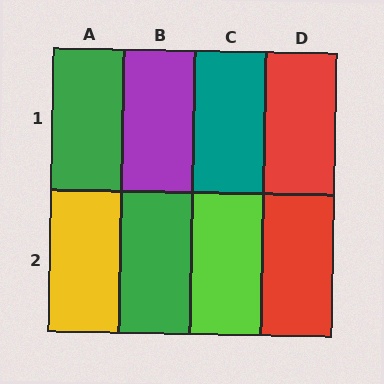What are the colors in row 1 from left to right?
Green, purple, teal, red.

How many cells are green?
2 cells are green.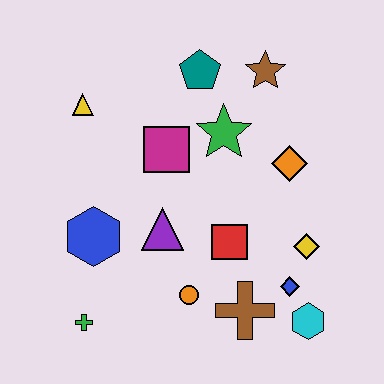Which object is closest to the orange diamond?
The green star is closest to the orange diamond.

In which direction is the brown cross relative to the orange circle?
The brown cross is to the right of the orange circle.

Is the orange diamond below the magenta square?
Yes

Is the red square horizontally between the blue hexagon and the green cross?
No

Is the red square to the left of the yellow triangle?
No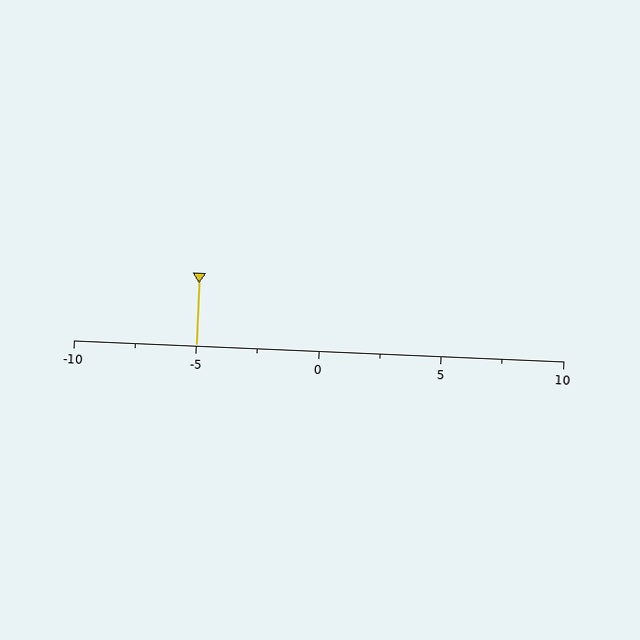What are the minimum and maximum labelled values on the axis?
The axis runs from -10 to 10.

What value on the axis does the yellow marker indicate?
The marker indicates approximately -5.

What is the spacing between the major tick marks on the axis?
The major ticks are spaced 5 apart.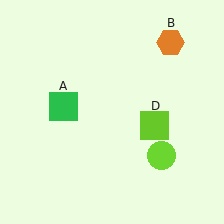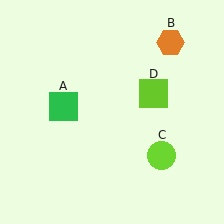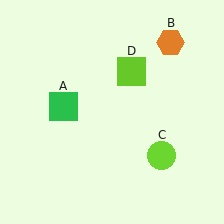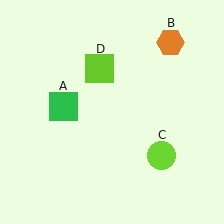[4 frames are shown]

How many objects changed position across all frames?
1 object changed position: lime square (object D).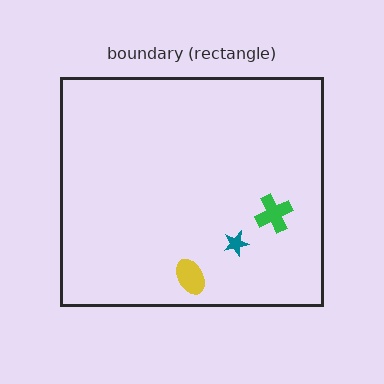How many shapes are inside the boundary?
3 inside, 0 outside.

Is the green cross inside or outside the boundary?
Inside.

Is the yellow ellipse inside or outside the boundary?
Inside.